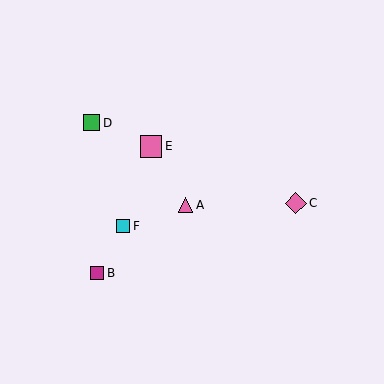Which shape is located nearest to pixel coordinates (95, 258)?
The magenta square (labeled B) at (97, 273) is nearest to that location.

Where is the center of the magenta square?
The center of the magenta square is at (97, 273).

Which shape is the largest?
The pink square (labeled E) is the largest.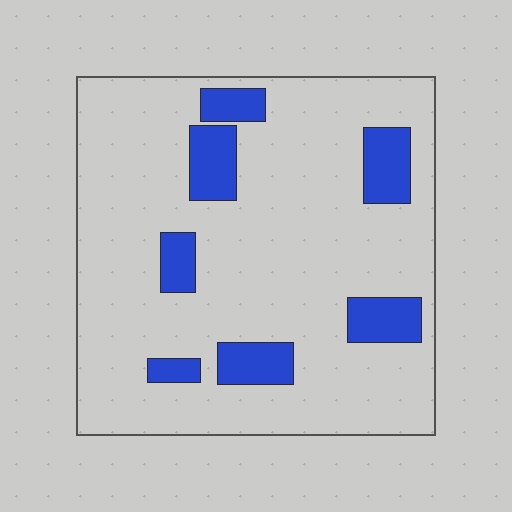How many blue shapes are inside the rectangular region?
7.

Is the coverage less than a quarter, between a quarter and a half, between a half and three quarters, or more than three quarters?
Less than a quarter.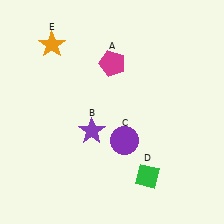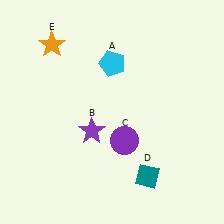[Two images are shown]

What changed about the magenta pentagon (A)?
In Image 1, A is magenta. In Image 2, it changed to cyan.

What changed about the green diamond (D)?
In Image 1, D is green. In Image 2, it changed to teal.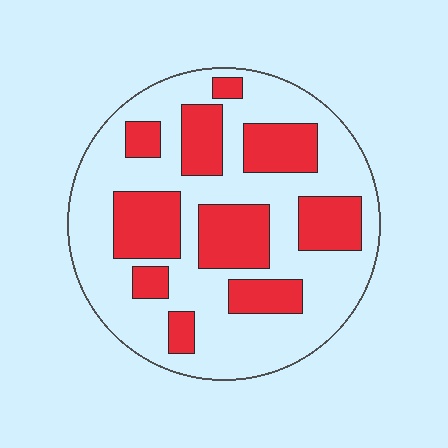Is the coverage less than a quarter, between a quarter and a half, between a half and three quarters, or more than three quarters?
Between a quarter and a half.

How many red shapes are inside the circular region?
10.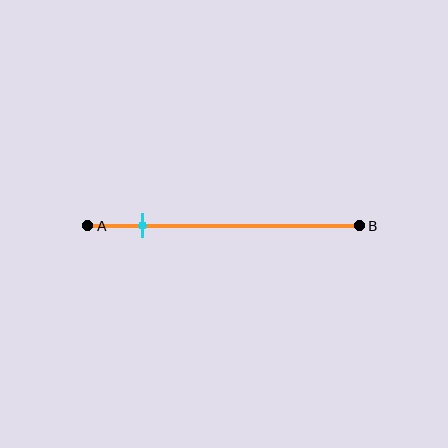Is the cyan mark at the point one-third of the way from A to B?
No, the mark is at about 20% from A, not at the 33% one-third point.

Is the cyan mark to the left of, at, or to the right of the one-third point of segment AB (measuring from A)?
The cyan mark is to the left of the one-third point of segment AB.